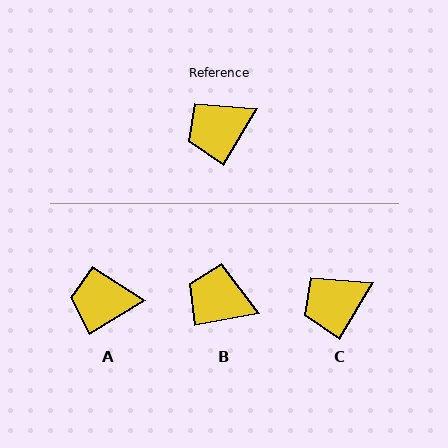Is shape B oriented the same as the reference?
No, it is off by about 49 degrees.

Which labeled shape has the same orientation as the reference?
C.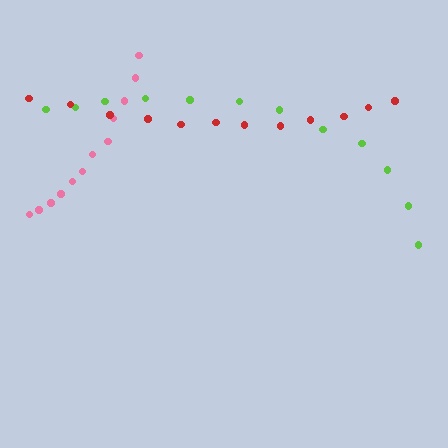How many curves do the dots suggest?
There are 3 distinct paths.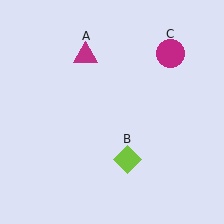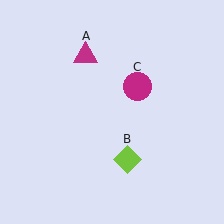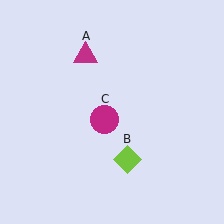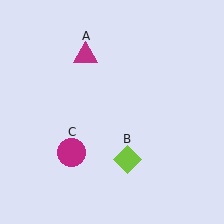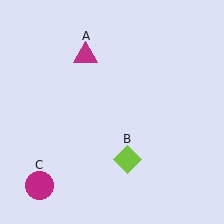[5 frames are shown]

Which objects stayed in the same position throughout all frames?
Magenta triangle (object A) and lime diamond (object B) remained stationary.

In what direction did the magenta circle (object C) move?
The magenta circle (object C) moved down and to the left.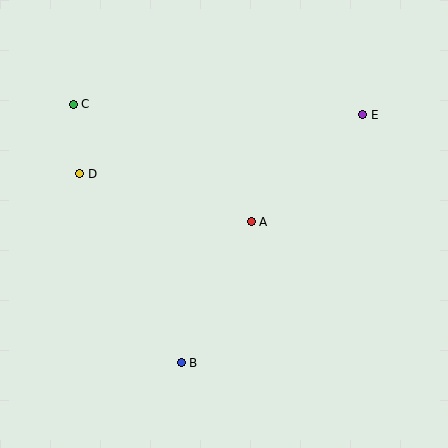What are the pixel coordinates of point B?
Point B is at (181, 363).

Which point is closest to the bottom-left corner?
Point B is closest to the bottom-left corner.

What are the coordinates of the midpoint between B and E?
The midpoint between B and E is at (272, 239).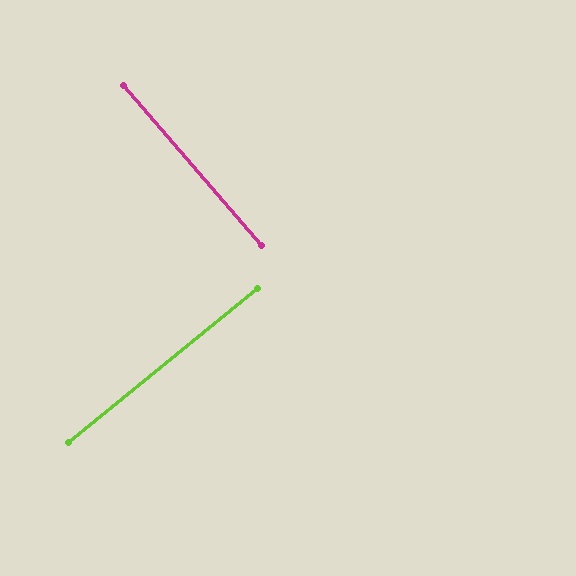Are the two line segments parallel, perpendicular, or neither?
Perpendicular — they meet at approximately 88°.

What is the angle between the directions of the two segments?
Approximately 88 degrees.